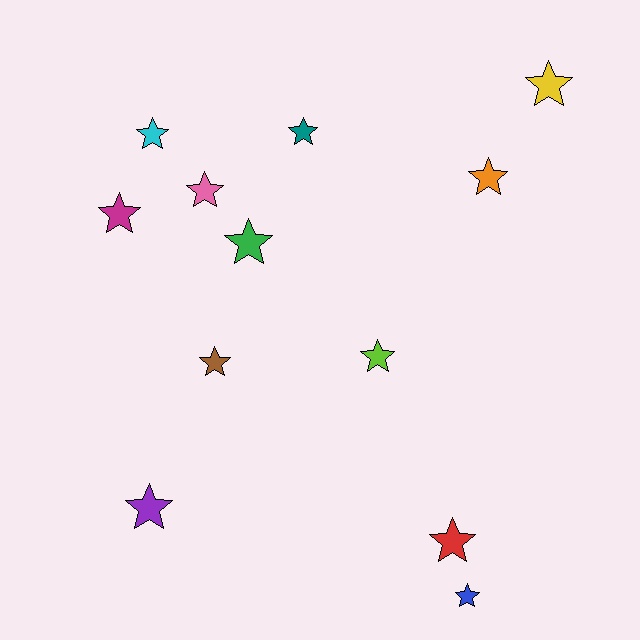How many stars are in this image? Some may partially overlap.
There are 12 stars.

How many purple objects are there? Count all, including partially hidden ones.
There is 1 purple object.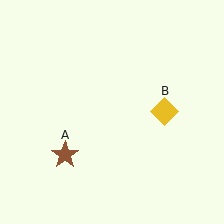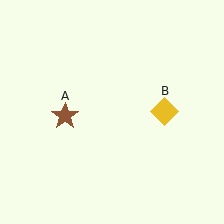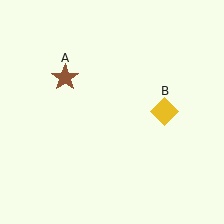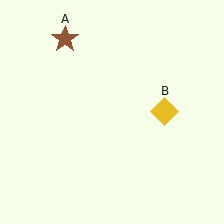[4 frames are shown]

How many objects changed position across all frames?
1 object changed position: brown star (object A).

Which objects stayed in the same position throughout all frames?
Yellow diamond (object B) remained stationary.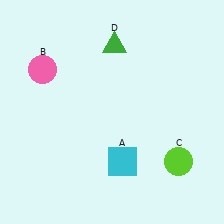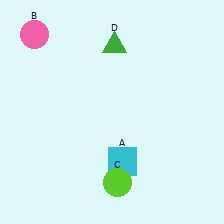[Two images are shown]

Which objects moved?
The objects that moved are: the pink circle (B), the lime circle (C).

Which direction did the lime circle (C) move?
The lime circle (C) moved left.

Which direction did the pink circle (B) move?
The pink circle (B) moved up.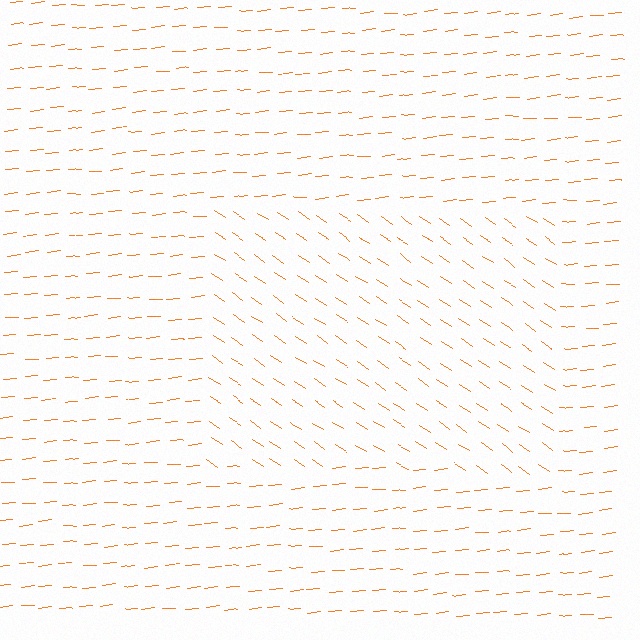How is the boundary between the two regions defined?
The boundary is defined purely by a change in line orientation (approximately 39 degrees difference). All lines are the same color and thickness.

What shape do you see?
I see a rectangle.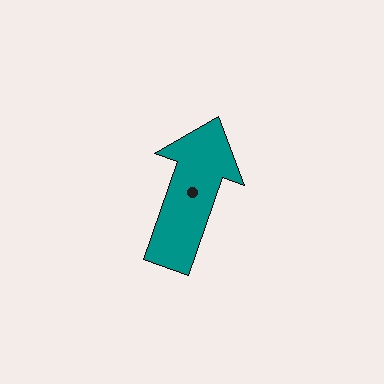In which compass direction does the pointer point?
North.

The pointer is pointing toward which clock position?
Roughly 1 o'clock.